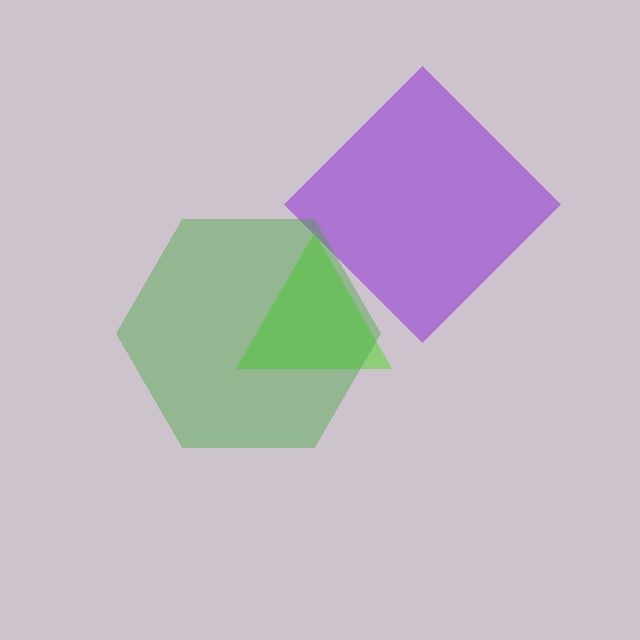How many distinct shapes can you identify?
There are 3 distinct shapes: a purple diamond, a lime triangle, a green hexagon.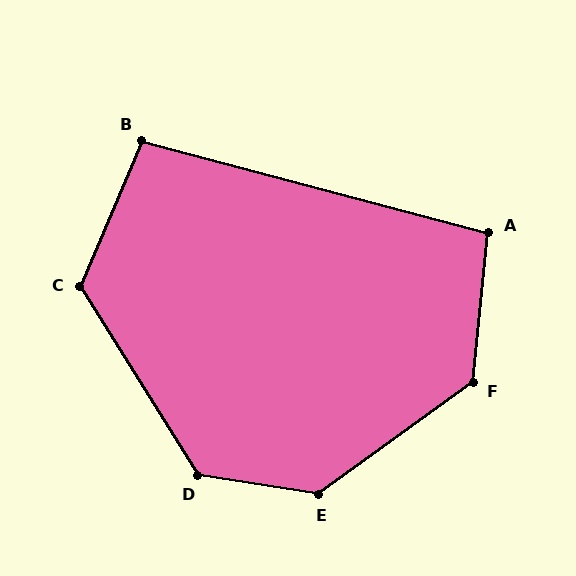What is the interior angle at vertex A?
Approximately 99 degrees (obtuse).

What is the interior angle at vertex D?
Approximately 131 degrees (obtuse).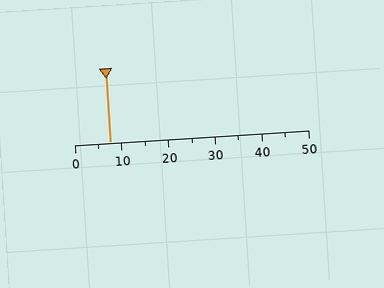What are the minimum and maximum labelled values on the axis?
The axis runs from 0 to 50.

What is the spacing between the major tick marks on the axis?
The major ticks are spaced 10 apart.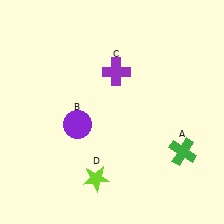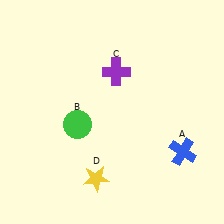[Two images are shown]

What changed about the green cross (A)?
In Image 1, A is green. In Image 2, it changed to blue.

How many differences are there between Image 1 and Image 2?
There are 3 differences between the two images.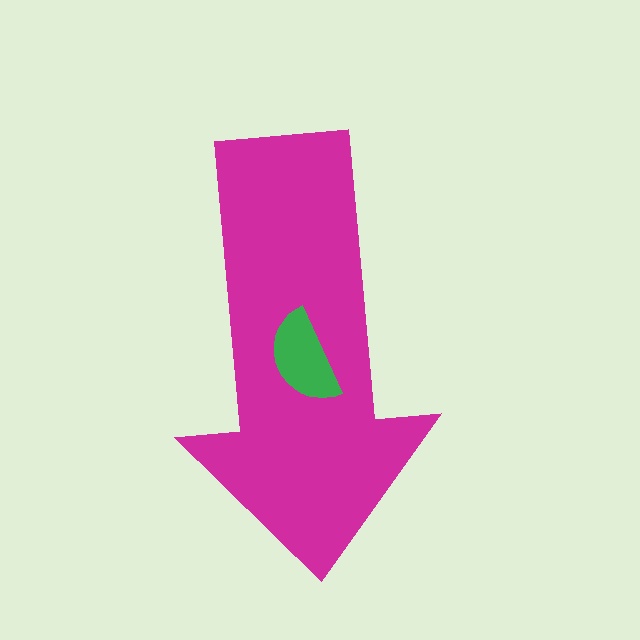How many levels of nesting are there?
2.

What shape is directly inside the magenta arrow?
The green semicircle.